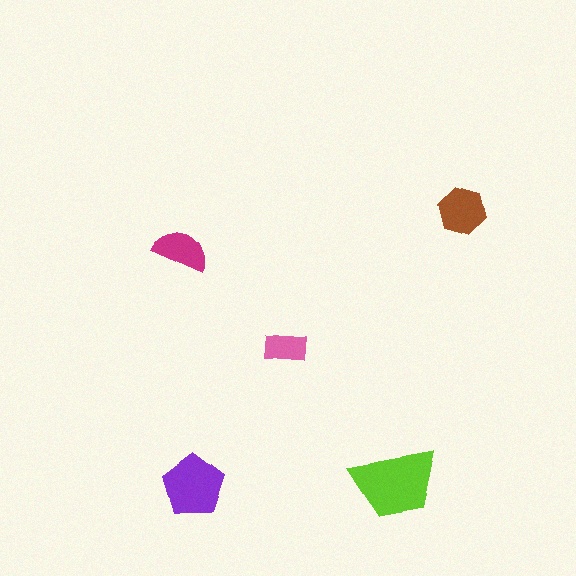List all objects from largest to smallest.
The lime trapezoid, the purple pentagon, the brown hexagon, the magenta semicircle, the pink rectangle.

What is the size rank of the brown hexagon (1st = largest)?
3rd.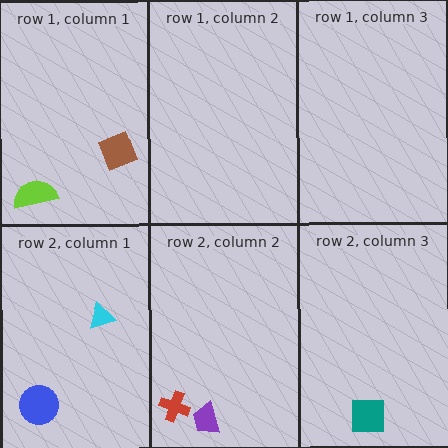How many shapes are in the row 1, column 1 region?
2.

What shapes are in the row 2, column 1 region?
The blue circle, the cyan triangle.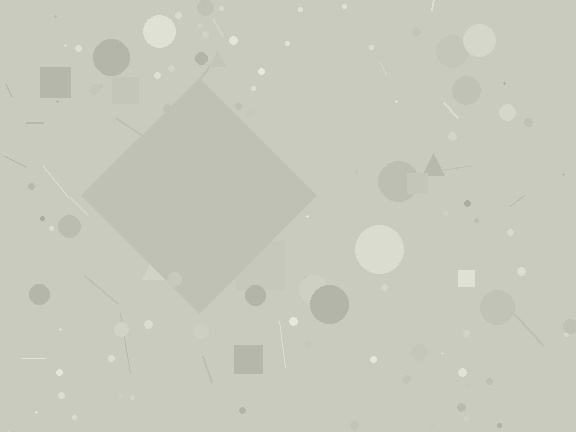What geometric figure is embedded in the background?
A diamond is embedded in the background.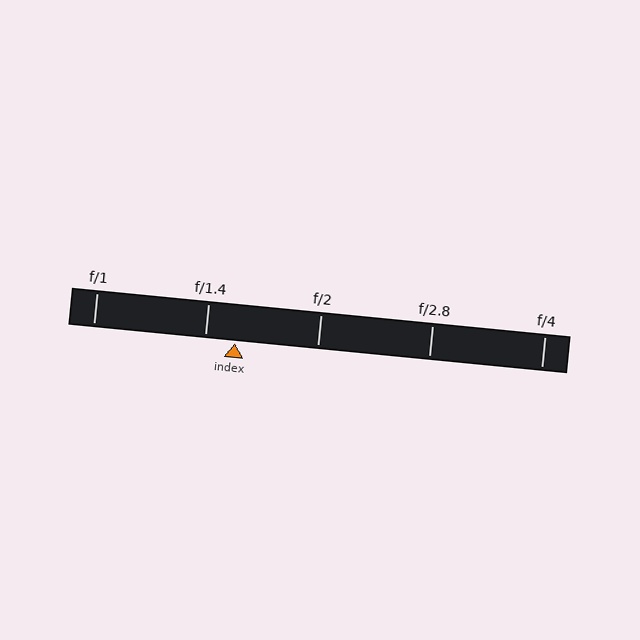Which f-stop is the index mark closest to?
The index mark is closest to f/1.4.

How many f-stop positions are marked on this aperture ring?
There are 5 f-stop positions marked.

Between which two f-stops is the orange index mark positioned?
The index mark is between f/1.4 and f/2.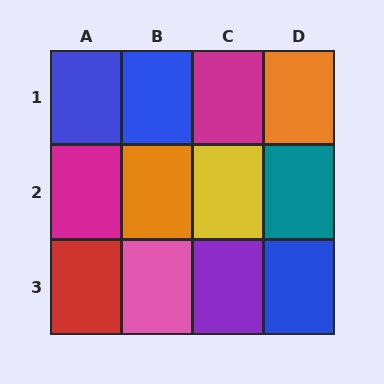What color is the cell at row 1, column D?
Orange.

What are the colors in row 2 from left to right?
Magenta, orange, yellow, teal.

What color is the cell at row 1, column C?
Magenta.